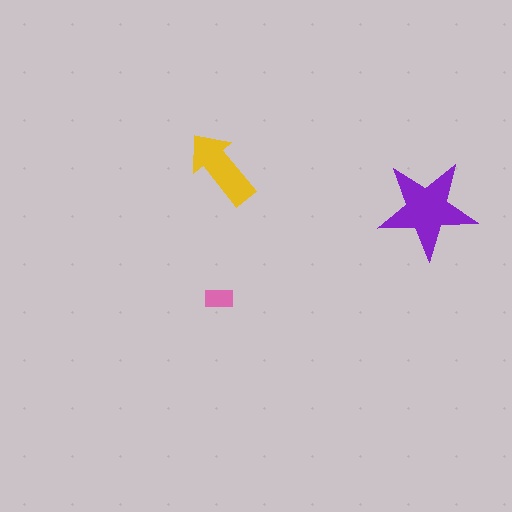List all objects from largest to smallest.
The purple star, the yellow arrow, the pink rectangle.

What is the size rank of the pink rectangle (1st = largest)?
3rd.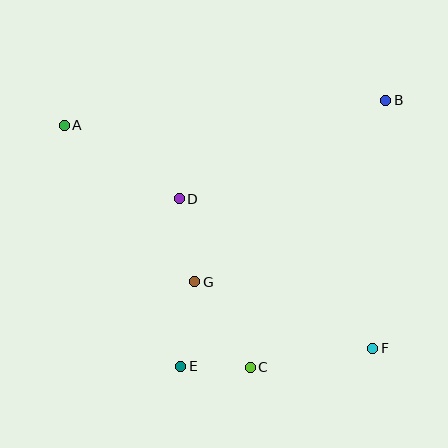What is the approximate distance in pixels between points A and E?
The distance between A and E is approximately 268 pixels.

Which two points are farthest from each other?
Points A and F are farthest from each other.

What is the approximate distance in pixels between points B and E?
The distance between B and E is approximately 336 pixels.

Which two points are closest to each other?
Points C and E are closest to each other.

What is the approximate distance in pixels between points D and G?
The distance between D and G is approximately 84 pixels.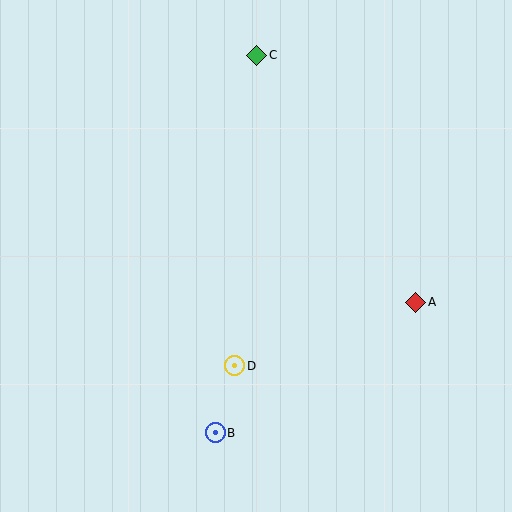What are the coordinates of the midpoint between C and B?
The midpoint between C and B is at (236, 244).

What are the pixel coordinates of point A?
Point A is at (416, 302).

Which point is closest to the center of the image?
Point D at (235, 366) is closest to the center.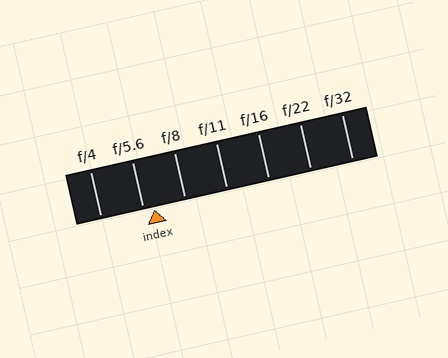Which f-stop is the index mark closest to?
The index mark is closest to f/5.6.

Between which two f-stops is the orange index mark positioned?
The index mark is between f/5.6 and f/8.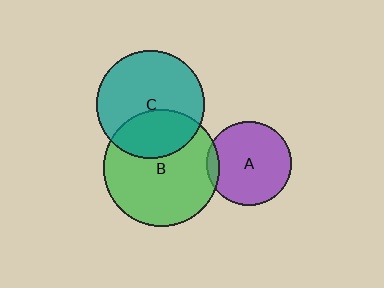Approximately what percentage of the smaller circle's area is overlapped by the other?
Approximately 5%.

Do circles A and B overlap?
Yes.